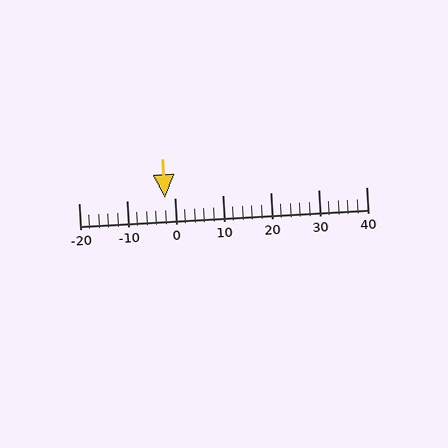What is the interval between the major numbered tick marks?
The major tick marks are spaced 10 units apart.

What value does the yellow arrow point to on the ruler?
The yellow arrow points to approximately -2.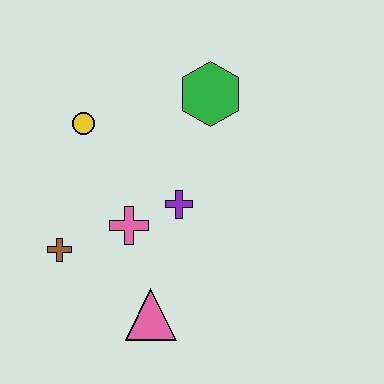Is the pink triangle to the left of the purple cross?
Yes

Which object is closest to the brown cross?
The pink cross is closest to the brown cross.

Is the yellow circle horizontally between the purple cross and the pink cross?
No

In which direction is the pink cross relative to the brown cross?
The pink cross is to the right of the brown cross.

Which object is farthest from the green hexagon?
The pink triangle is farthest from the green hexagon.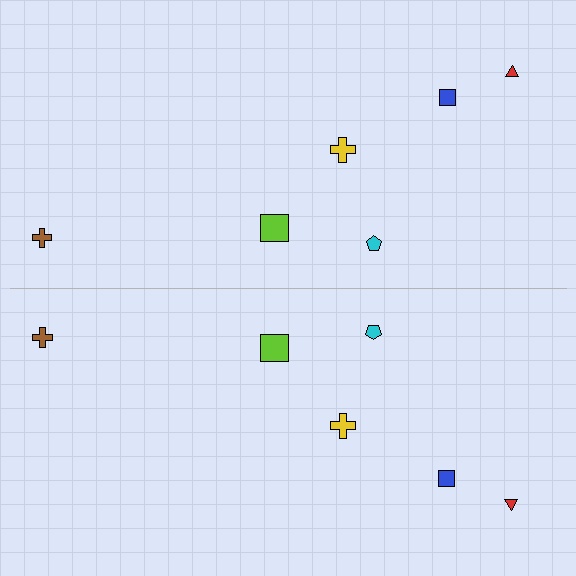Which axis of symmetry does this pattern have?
The pattern has a horizontal axis of symmetry running through the center of the image.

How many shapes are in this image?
There are 12 shapes in this image.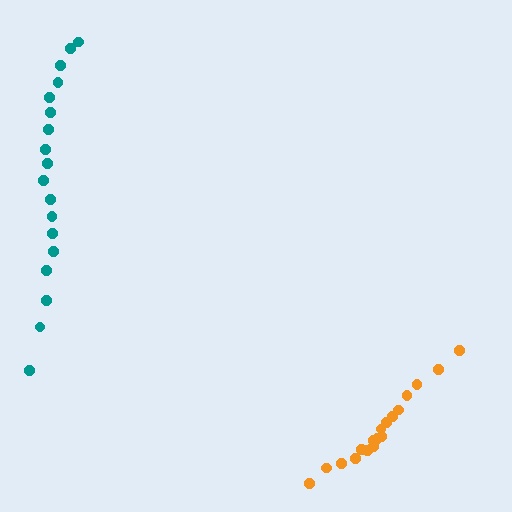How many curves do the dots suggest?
There are 2 distinct paths.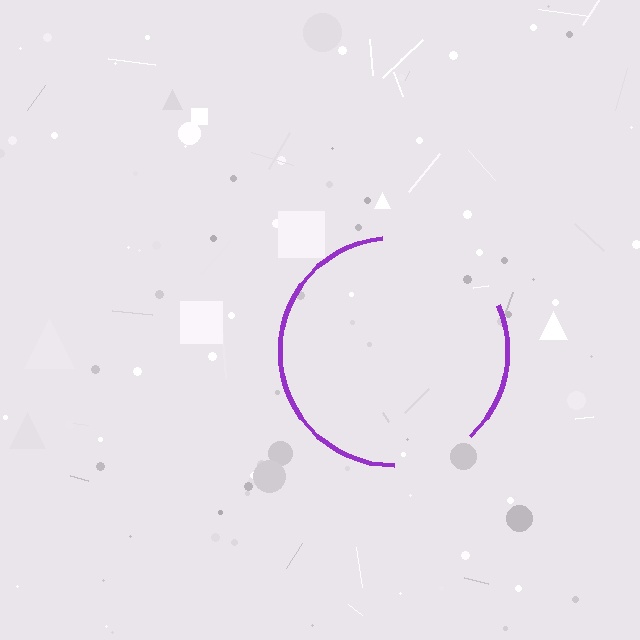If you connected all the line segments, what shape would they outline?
They would outline a circle.